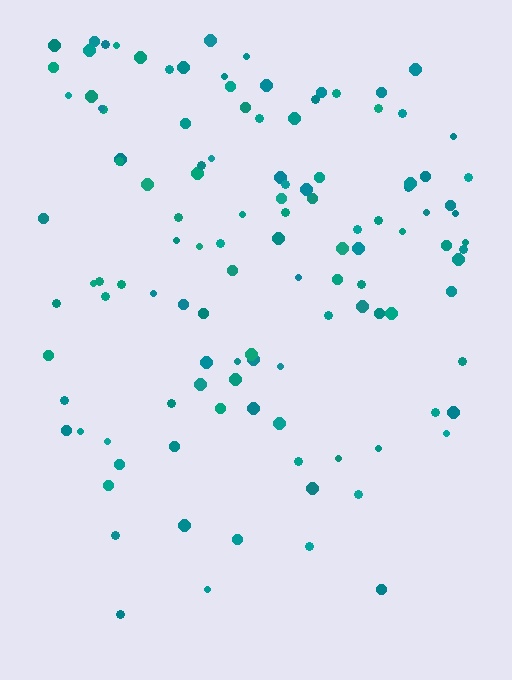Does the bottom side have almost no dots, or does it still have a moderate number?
Still a moderate number, just noticeably fewer than the top.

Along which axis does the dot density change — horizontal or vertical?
Vertical.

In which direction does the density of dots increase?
From bottom to top, with the top side densest.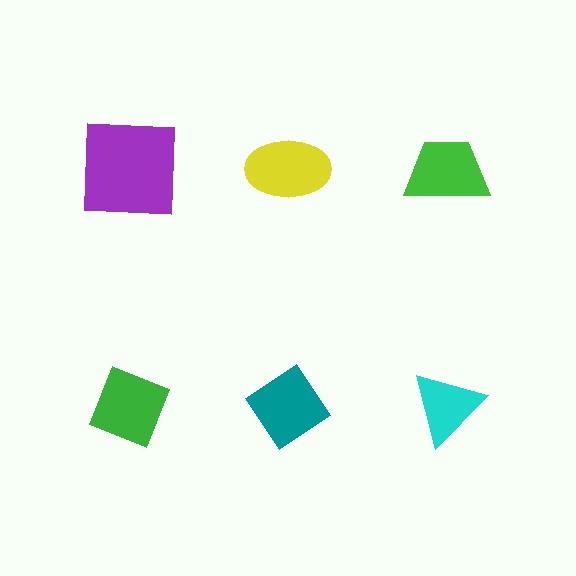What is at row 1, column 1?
A purple square.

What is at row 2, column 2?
A teal diamond.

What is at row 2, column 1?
A green diamond.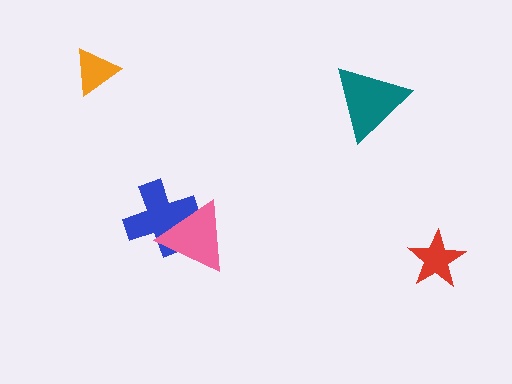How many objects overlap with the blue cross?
1 object overlaps with the blue cross.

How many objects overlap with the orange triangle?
0 objects overlap with the orange triangle.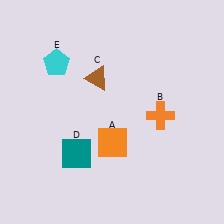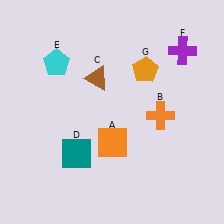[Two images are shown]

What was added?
A purple cross (F), an orange pentagon (G) were added in Image 2.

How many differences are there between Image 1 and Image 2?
There are 2 differences between the two images.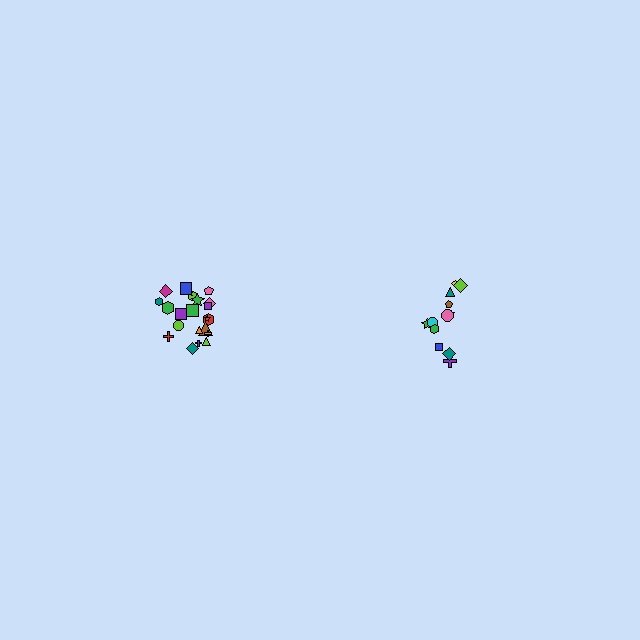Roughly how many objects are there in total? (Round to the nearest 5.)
Roughly 35 objects in total.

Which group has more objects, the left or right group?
The left group.